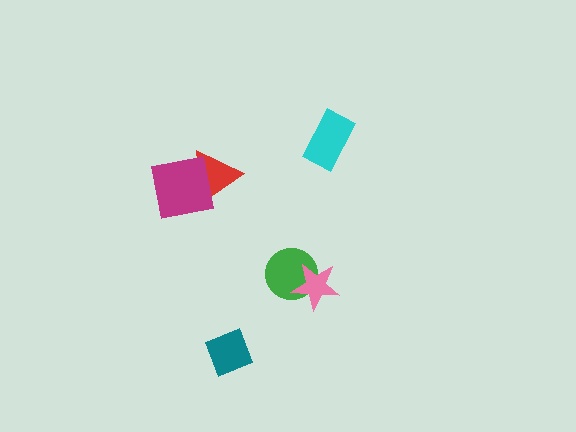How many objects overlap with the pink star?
1 object overlaps with the pink star.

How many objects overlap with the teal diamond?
0 objects overlap with the teal diamond.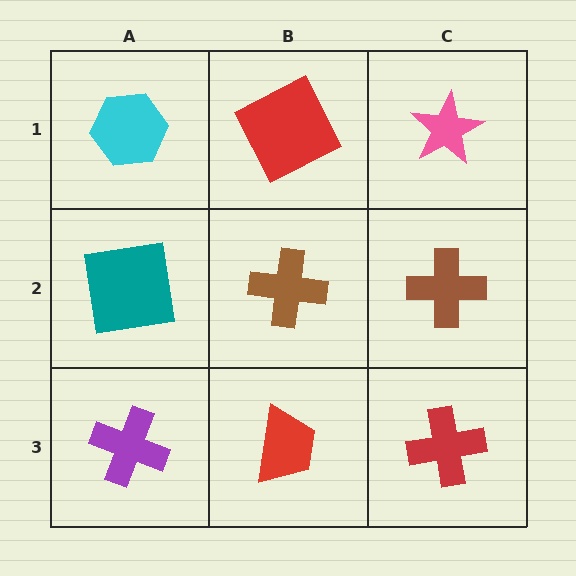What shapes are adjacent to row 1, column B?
A brown cross (row 2, column B), a cyan hexagon (row 1, column A), a pink star (row 1, column C).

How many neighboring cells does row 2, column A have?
3.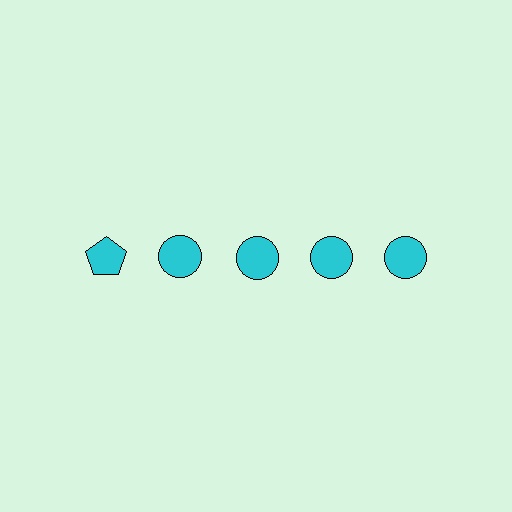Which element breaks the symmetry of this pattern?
The cyan pentagon in the top row, leftmost column breaks the symmetry. All other shapes are cyan circles.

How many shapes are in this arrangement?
There are 5 shapes arranged in a grid pattern.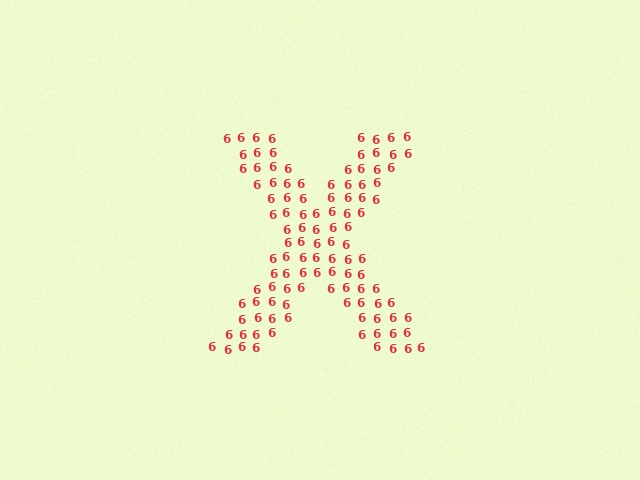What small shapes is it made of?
It is made of small digit 6's.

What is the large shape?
The large shape is the letter X.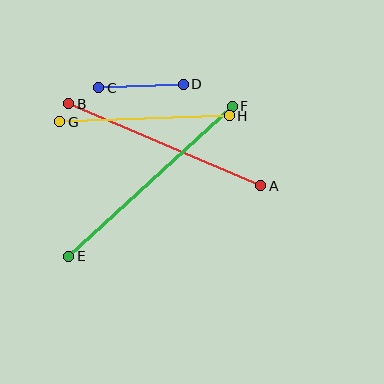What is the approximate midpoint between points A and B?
The midpoint is at approximately (165, 145) pixels.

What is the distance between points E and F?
The distance is approximately 222 pixels.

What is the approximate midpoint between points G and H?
The midpoint is at approximately (145, 119) pixels.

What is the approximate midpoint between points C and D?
The midpoint is at approximately (141, 86) pixels.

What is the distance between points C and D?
The distance is approximately 85 pixels.